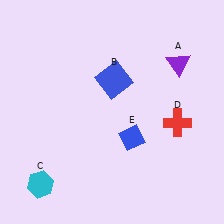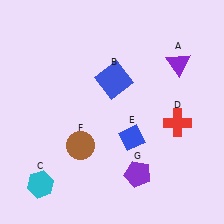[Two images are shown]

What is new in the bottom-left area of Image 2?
A brown circle (F) was added in the bottom-left area of Image 2.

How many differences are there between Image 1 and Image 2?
There are 2 differences between the two images.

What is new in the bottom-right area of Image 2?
A purple pentagon (G) was added in the bottom-right area of Image 2.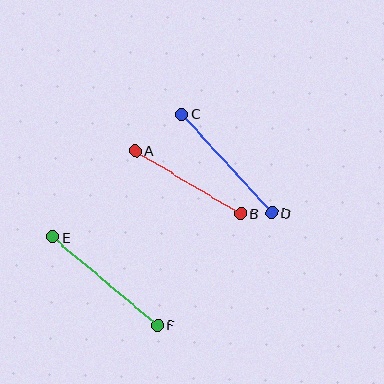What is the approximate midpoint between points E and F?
The midpoint is at approximately (105, 281) pixels.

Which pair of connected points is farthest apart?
Points E and F are farthest apart.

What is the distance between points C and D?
The distance is approximately 134 pixels.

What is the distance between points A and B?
The distance is approximately 122 pixels.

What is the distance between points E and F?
The distance is approximately 138 pixels.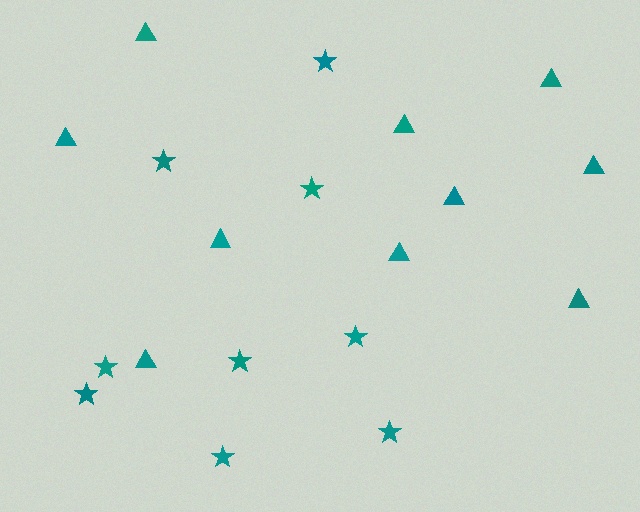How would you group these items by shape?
There are 2 groups: one group of stars (9) and one group of triangles (10).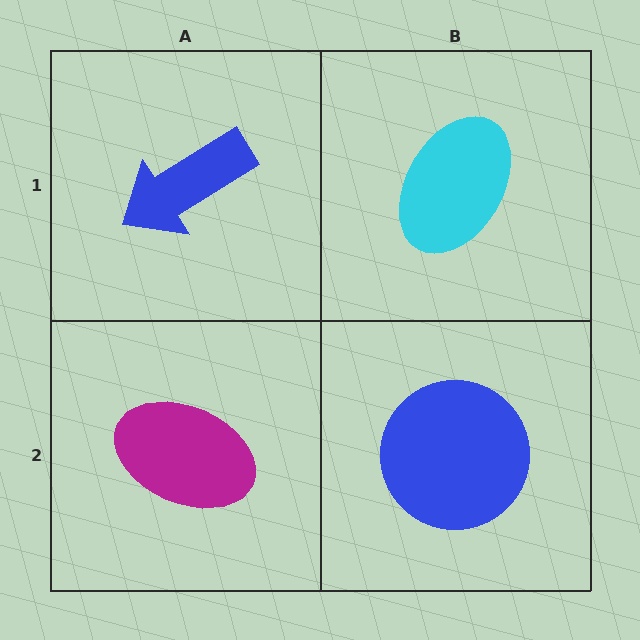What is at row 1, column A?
A blue arrow.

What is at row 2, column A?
A magenta ellipse.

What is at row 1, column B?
A cyan ellipse.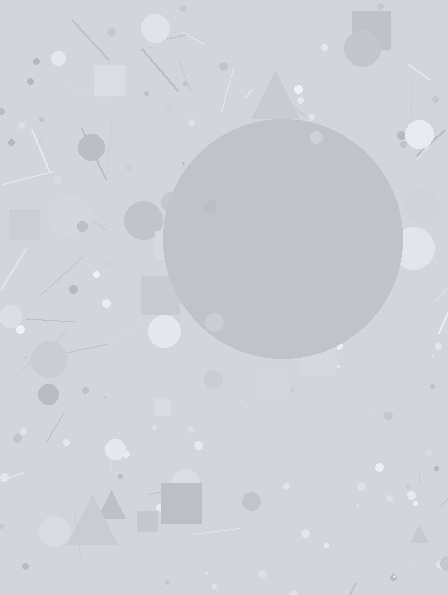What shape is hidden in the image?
A circle is hidden in the image.